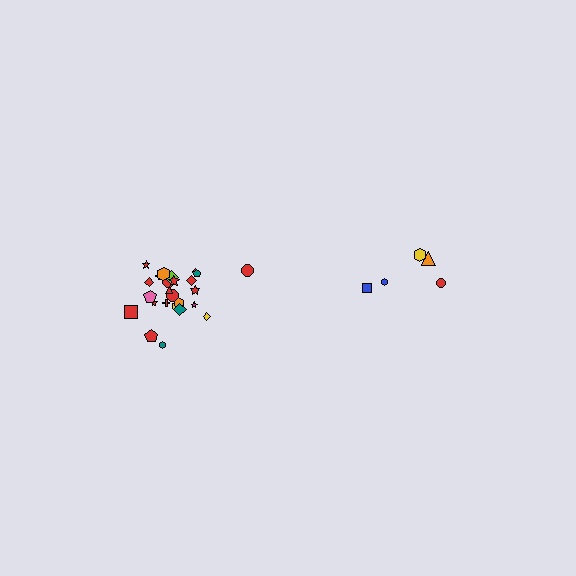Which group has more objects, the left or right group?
The left group.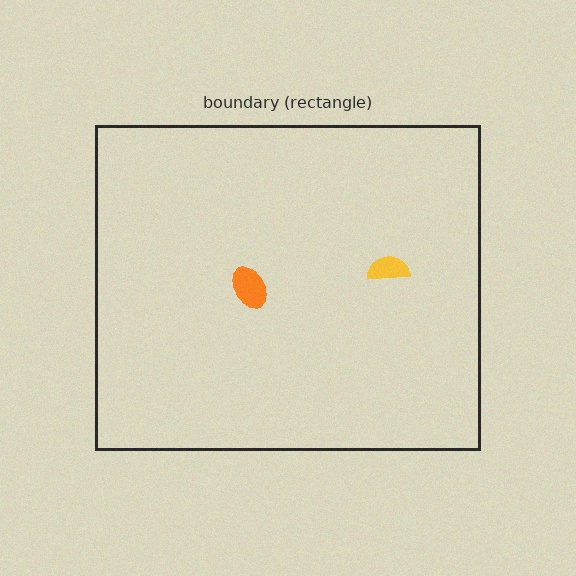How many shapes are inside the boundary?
2 inside, 0 outside.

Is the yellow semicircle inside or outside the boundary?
Inside.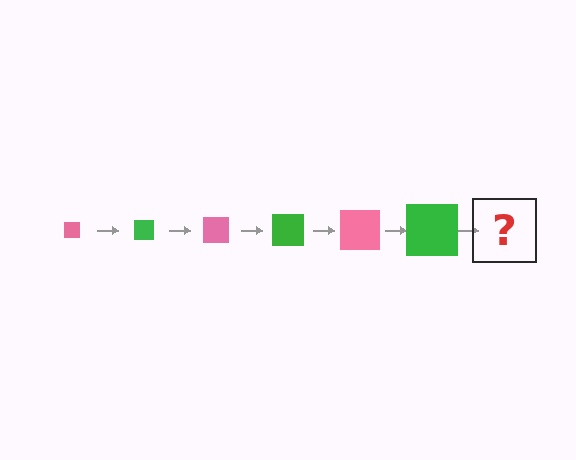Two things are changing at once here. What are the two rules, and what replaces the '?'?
The two rules are that the square grows larger each step and the color cycles through pink and green. The '?' should be a pink square, larger than the previous one.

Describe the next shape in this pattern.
It should be a pink square, larger than the previous one.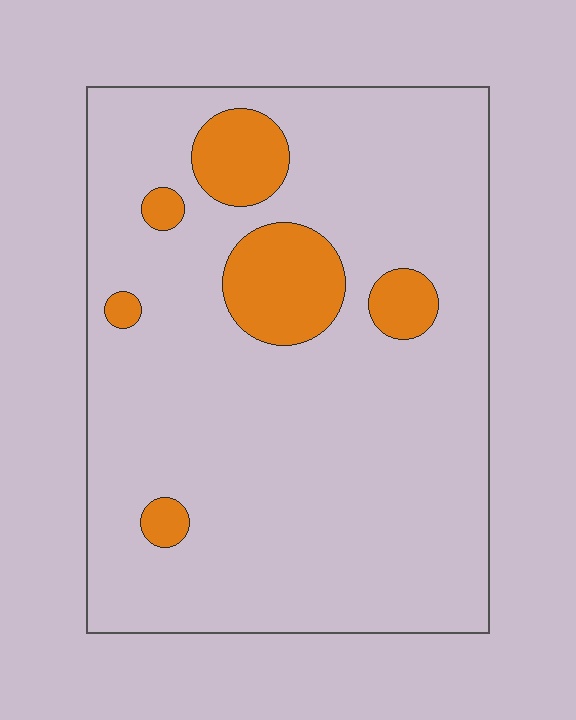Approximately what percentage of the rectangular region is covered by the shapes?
Approximately 15%.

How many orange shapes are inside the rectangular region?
6.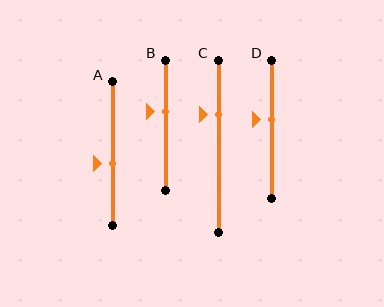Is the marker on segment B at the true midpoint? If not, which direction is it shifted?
No, the marker on segment B is shifted upward by about 10% of the segment length.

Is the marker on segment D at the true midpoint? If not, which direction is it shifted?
No, the marker on segment D is shifted upward by about 7% of the segment length.